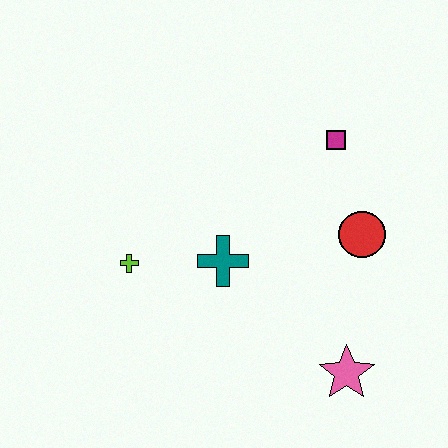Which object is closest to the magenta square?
The red circle is closest to the magenta square.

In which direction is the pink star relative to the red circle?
The pink star is below the red circle.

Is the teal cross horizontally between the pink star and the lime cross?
Yes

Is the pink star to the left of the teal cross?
No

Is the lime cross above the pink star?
Yes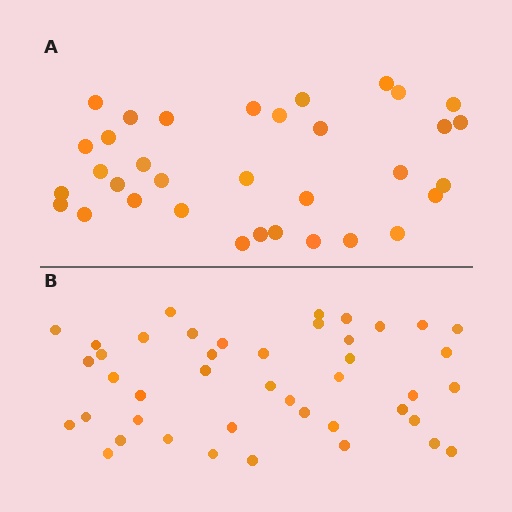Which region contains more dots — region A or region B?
Region B (the bottom region) has more dots.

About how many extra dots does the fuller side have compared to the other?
Region B has roughly 8 or so more dots than region A.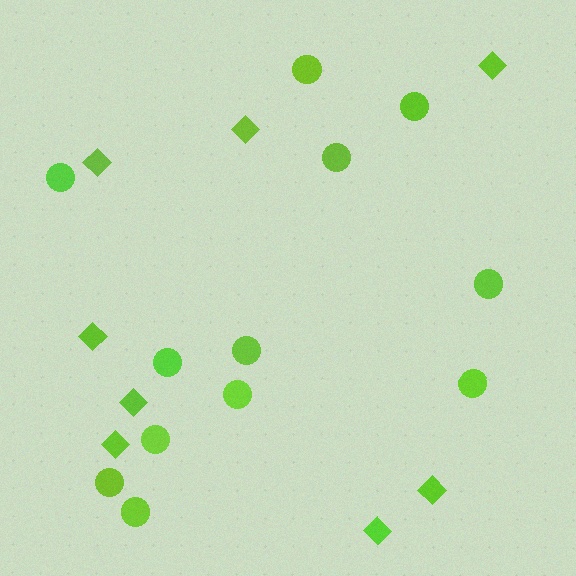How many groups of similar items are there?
There are 2 groups: one group of circles (12) and one group of diamonds (8).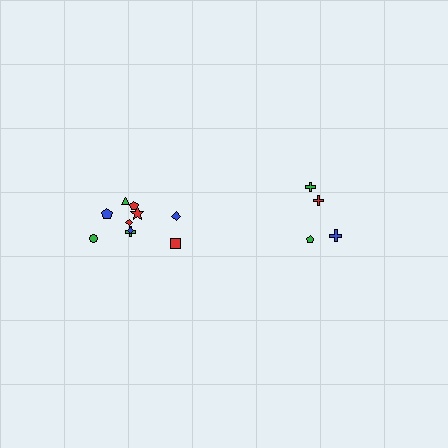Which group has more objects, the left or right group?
The left group.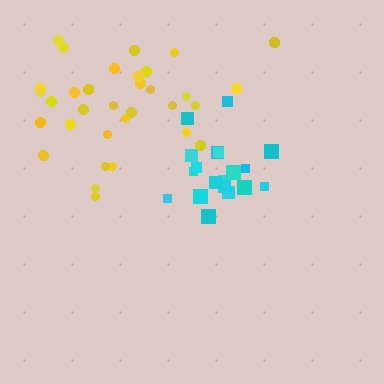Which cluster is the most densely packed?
Cyan.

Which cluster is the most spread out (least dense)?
Yellow.